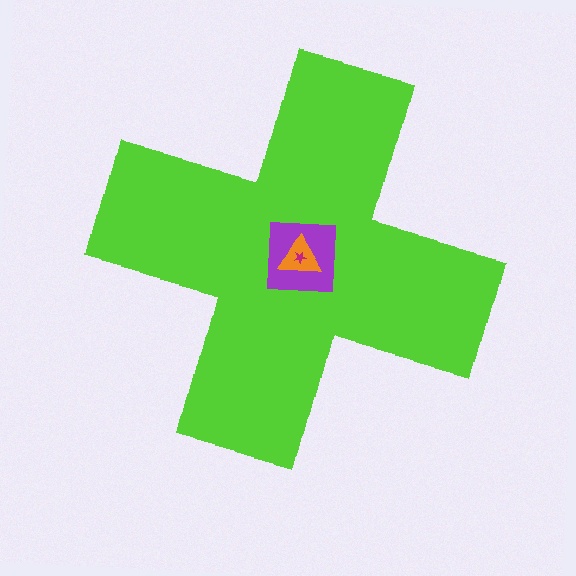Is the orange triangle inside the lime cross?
Yes.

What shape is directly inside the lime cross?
The purple square.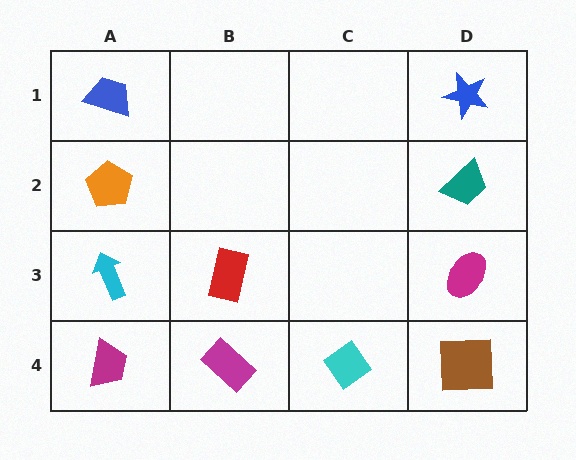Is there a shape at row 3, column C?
No, that cell is empty.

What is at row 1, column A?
A blue trapezoid.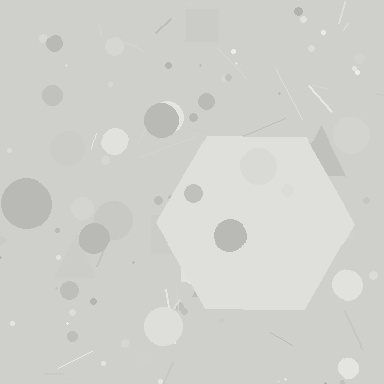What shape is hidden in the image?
A hexagon is hidden in the image.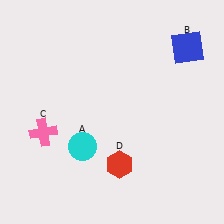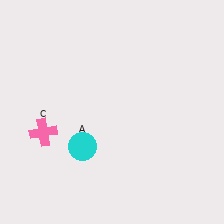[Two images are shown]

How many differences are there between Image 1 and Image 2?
There are 2 differences between the two images.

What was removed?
The blue square (B), the red hexagon (D) were removed in Image 2.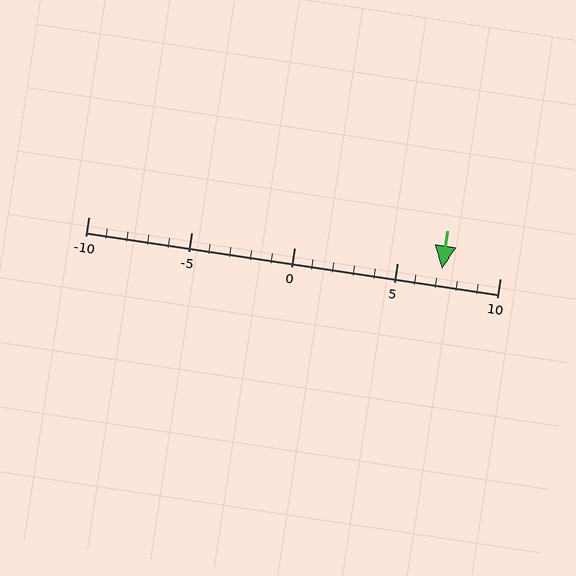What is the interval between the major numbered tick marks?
The major tick marks are spaced 5 units apart.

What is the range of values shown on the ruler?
The ruler shows values from -10 to 10.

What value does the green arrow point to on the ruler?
The green arrow points to approximately 7.